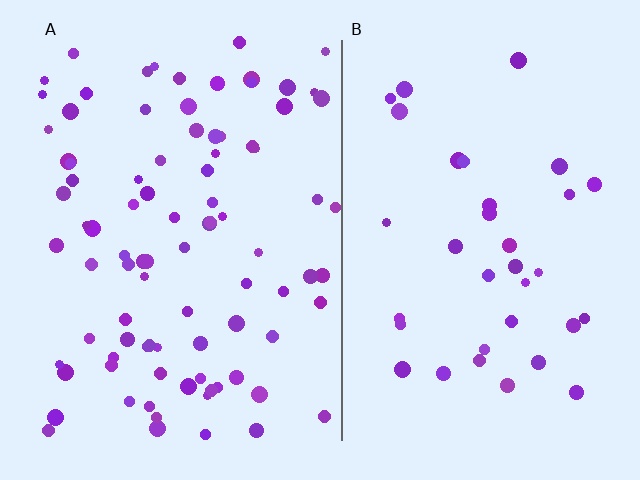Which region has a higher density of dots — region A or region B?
A (the left).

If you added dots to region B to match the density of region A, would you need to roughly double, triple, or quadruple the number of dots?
Approximately triple.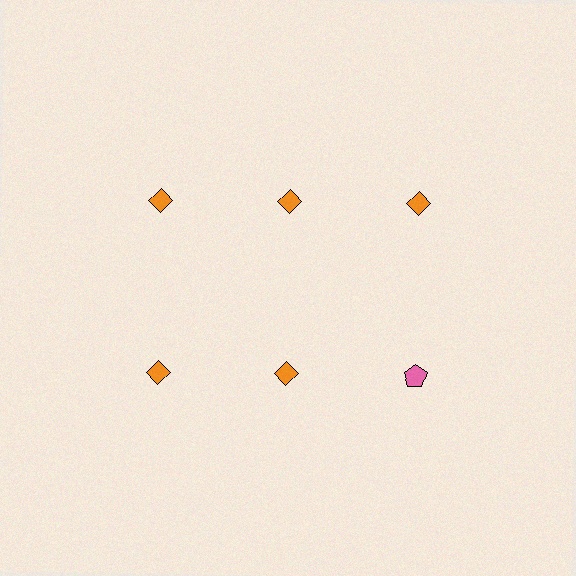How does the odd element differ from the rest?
It differs in both color (pink instead of orange) and shape (pentagon instead of diamond).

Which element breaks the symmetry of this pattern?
The pink pentagon in the second row, center column breaks the symmetry. All other shapes are orange diamonds.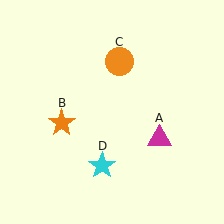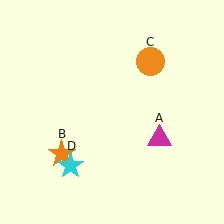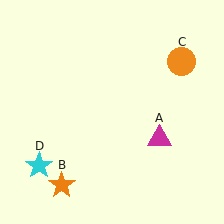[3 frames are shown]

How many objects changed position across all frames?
3 objects changed position: orange star (object B), orange circle (object C), cyan star (object D).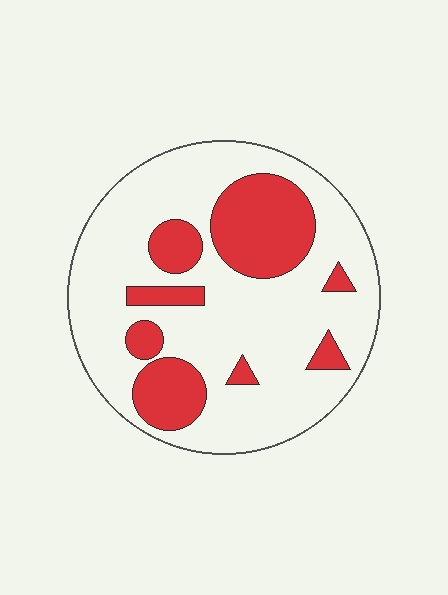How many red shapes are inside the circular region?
8.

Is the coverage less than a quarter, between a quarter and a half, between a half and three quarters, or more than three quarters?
Between a quarter and a half.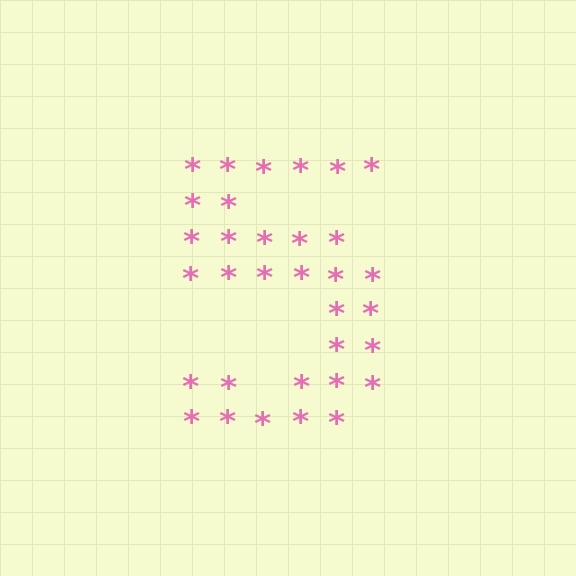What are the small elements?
The small elements are asterisks.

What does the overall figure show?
The overall figure shows the digit 5.